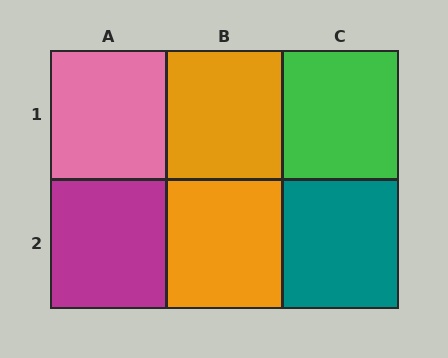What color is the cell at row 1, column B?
Orange.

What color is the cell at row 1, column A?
Pink.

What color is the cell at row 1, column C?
Green.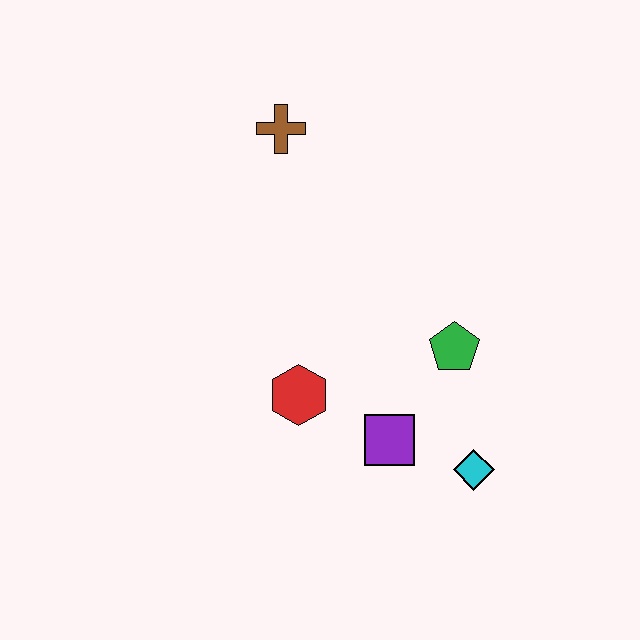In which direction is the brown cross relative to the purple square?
The brown cross is above the purple square.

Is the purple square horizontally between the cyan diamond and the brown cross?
Yes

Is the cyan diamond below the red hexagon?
Yes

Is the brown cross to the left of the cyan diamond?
Yes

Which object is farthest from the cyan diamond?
The brown cross is farthest from the cyan diamond.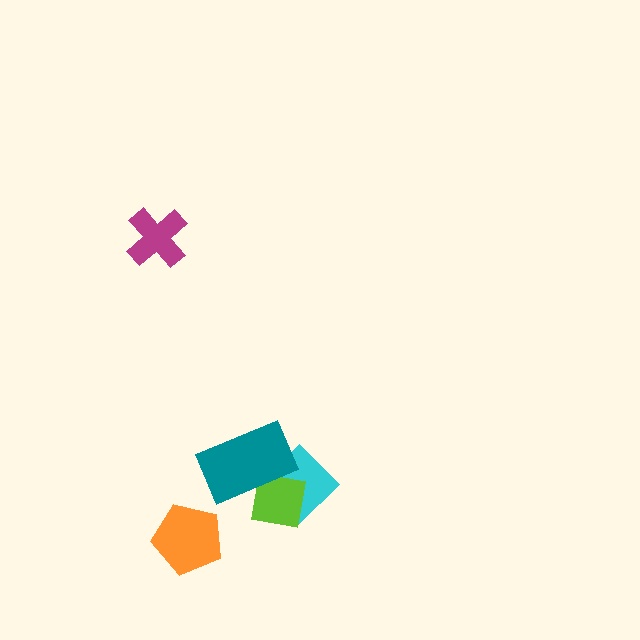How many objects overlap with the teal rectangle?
2 objects overlap with the teal rectangle.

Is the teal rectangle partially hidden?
No, no other shape covers it.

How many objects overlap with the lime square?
2 objects overlap with the lime square.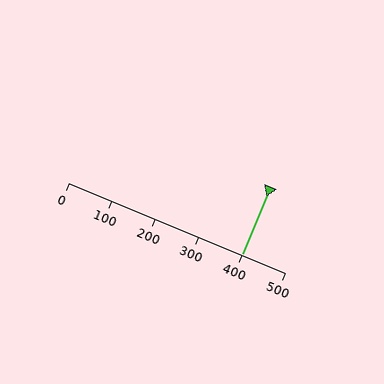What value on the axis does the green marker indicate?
The marker indicates approximately 400.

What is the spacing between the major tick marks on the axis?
The major ticks are spaced 100 apart.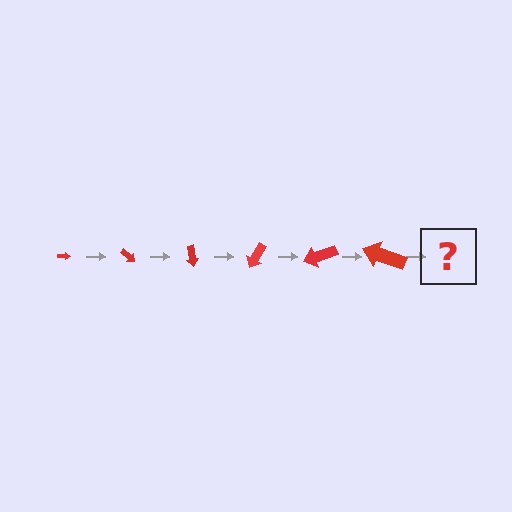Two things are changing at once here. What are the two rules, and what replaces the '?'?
The two rules are that the arrow grows larger each step and it rotates 40 degrees each step. The '?' should be an arrow, larger than the previous one and rotated 240 degrees from the start.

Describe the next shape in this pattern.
It should be an arrow, larger than the previous one and rotated 240 degrees from the start.